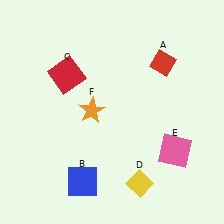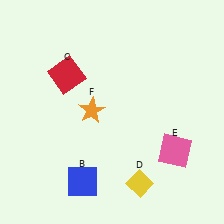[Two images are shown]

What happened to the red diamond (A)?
The red diamond (A) was removed in Image 2. It was in the top-right area of Image 1.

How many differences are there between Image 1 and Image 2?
There is 1 difference between the two images.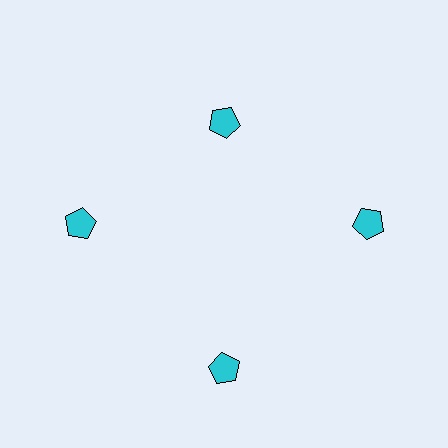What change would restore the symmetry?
The symmetry would be restored by moving it outward, back onto the ring so that all 4 pentagons sit at equal angles and equal distance from the center.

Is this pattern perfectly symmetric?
No. The 4 cyan pentagons are arranged in a ring, but one element near the 12 o'clock position is pulled inward toward the center, breaking the 4-fold rotational symmetry.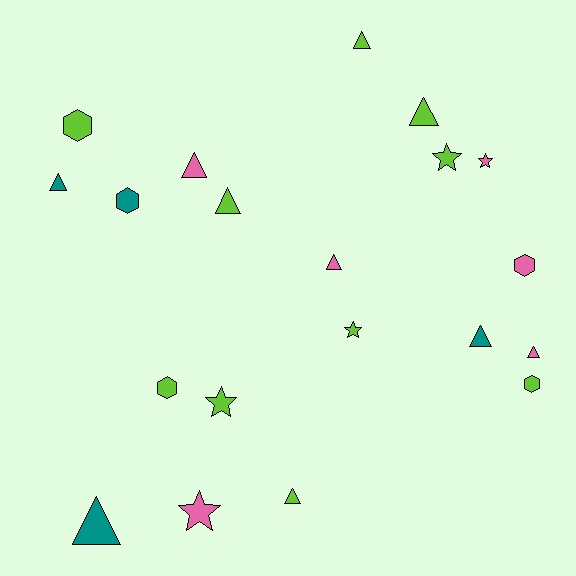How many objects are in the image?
There are 20 objects.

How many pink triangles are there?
There are 3 pink triangles.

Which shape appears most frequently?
Triangle, with 10 objects.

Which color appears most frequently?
Lime, with 10 objects.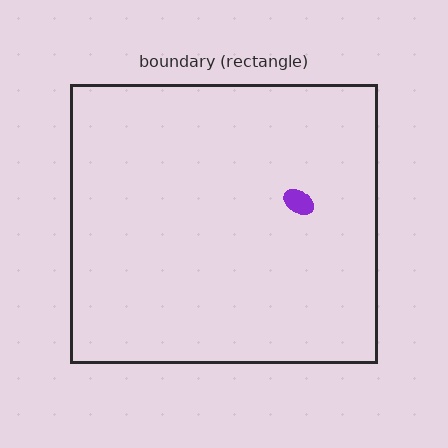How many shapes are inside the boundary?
1 inside, 0 outside.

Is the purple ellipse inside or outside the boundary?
Inside.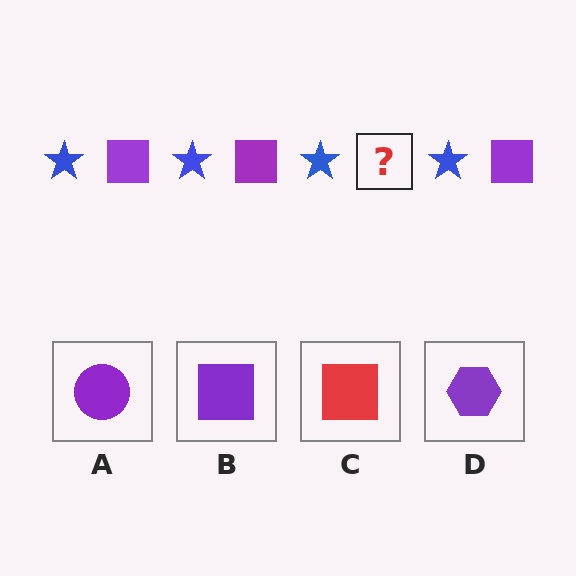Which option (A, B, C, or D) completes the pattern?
B.